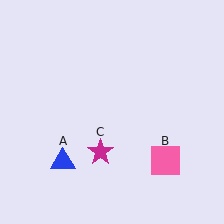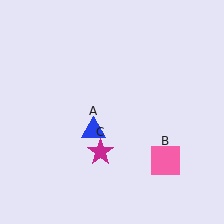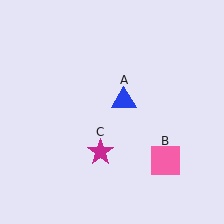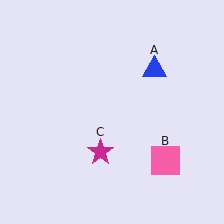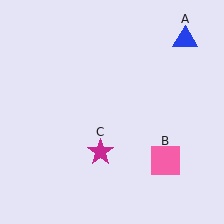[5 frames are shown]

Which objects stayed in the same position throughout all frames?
Pink square (object B) and magenta star (object C) remained stationary.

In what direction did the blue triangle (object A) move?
The blue triangle (object A) moved up and to the right.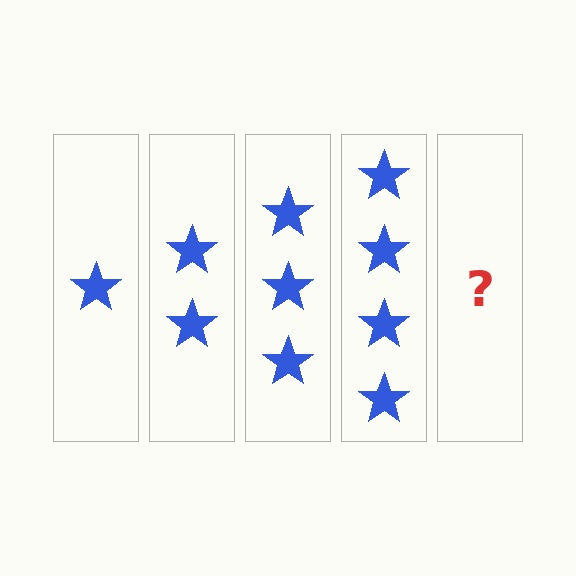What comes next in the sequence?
The next element should be 5 stars.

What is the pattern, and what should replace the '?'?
The pattern is that each step adds one more star. The '?' should be 5 stars.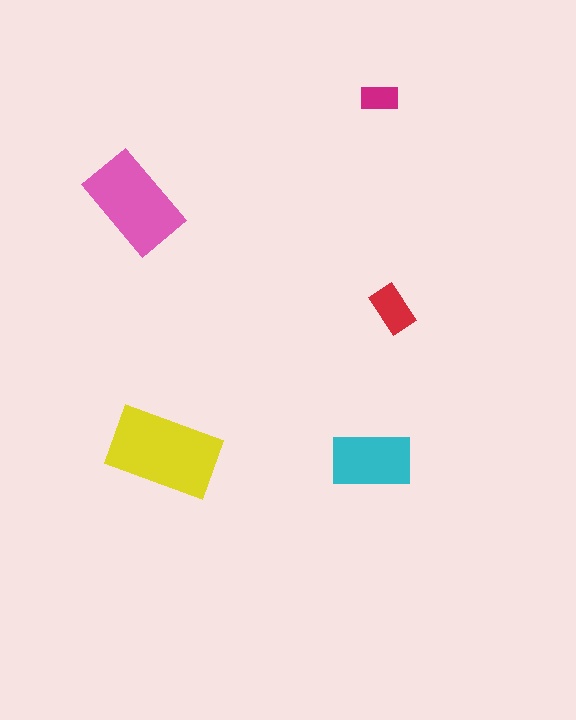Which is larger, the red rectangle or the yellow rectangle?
The yellow one.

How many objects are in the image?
There are 5 objects in the image.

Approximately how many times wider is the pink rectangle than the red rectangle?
About 2 times wider.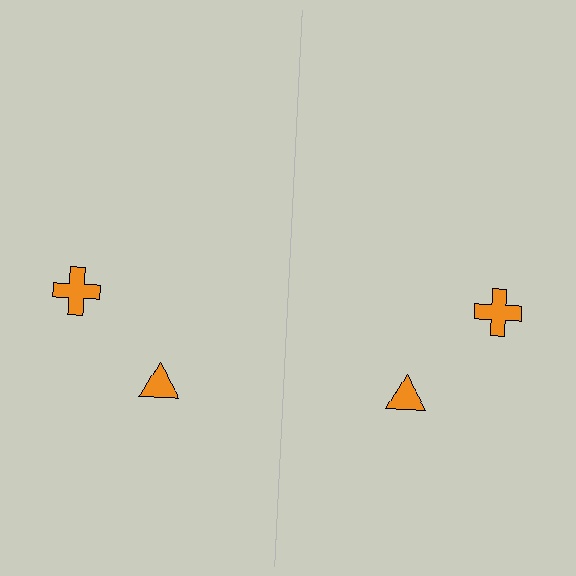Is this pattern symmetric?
Yes, this pattern has bilateral (reflection) symmetry.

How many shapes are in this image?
There are 4 shapes in this image.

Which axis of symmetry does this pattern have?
The pattern has a vertical axis of symmetry running through the center of the image.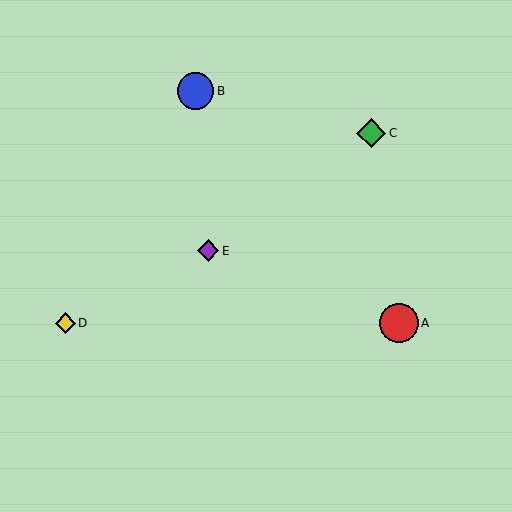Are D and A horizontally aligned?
Yes, both are at y≈323.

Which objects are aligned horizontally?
Objects A, D are aligned horizontally.